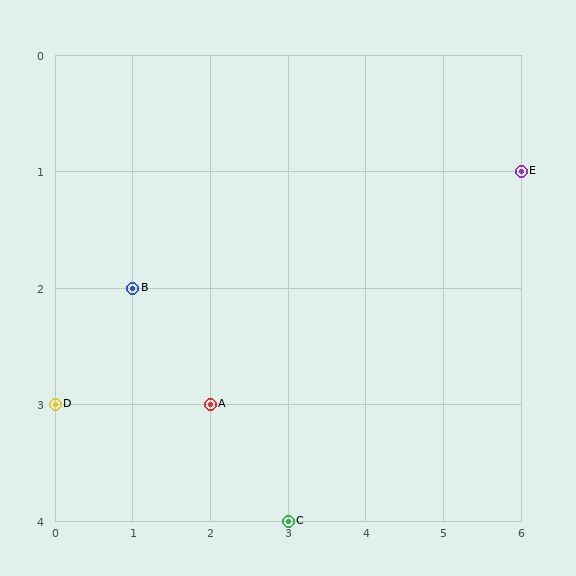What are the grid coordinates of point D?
Point D is at grid coordinates (0, 3).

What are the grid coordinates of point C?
Point C is at grid coordinates (3, 4).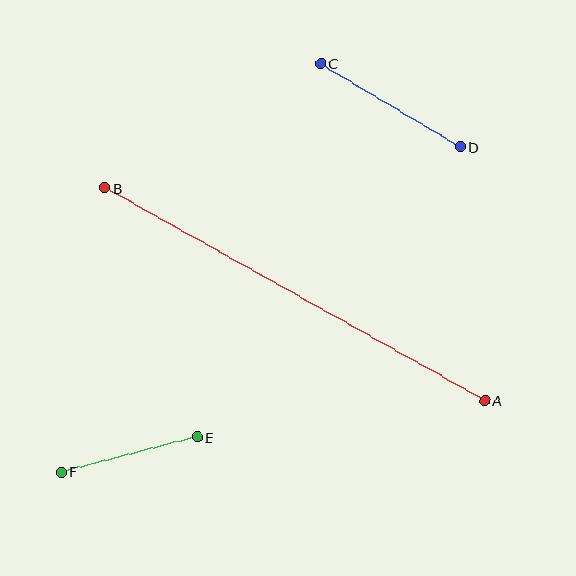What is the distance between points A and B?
The distance is approximately 435 pixels.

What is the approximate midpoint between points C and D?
The midpoint is at approximately (390, 105) pixels.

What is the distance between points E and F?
The distance is approximately 140 pixels.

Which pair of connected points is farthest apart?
Points A and B are farthest apart.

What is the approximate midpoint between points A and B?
The midpoint is at approximately (295, 294) pixels.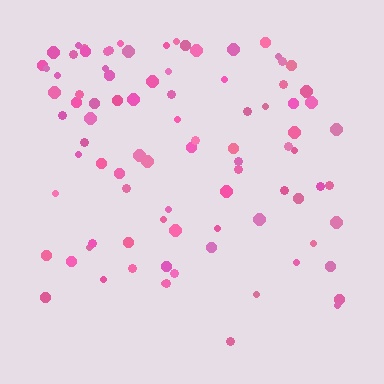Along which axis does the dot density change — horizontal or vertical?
Vertical.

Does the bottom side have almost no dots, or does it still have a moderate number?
Still a moderate number, just noticeably fewer than the top.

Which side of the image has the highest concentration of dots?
The top.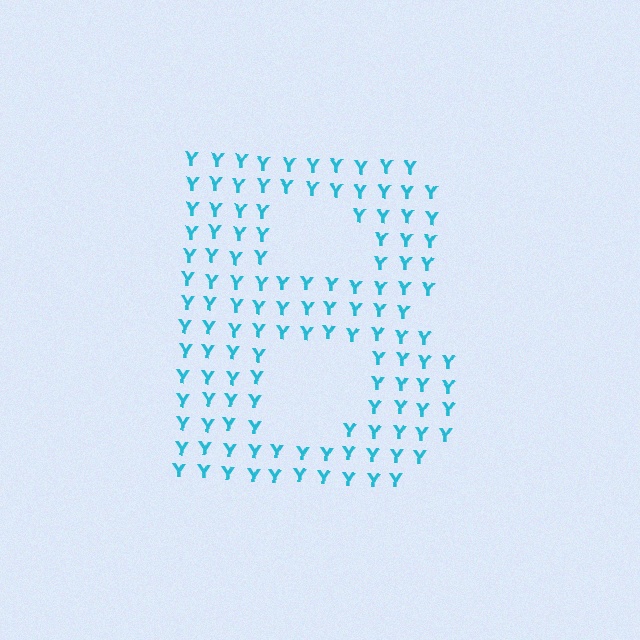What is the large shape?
The large shape is the letter B.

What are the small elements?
The small elements are letter Y's.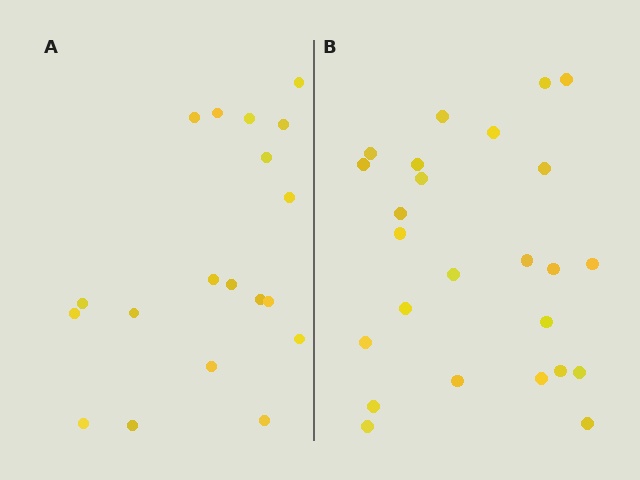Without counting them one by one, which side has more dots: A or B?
Region B (the right region) has more dots.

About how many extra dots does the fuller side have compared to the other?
Region B has about 6 more dots than region A.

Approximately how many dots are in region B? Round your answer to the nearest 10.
About 20 dots. (The exact count is 25, which rounds to 20.)